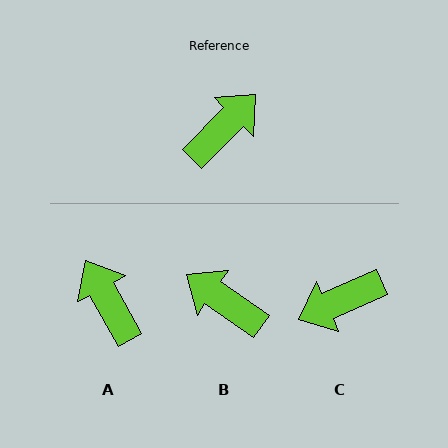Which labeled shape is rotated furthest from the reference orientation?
C, about 159 degrees away.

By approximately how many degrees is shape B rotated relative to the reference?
Approximately 99 degrees counter-clockwise.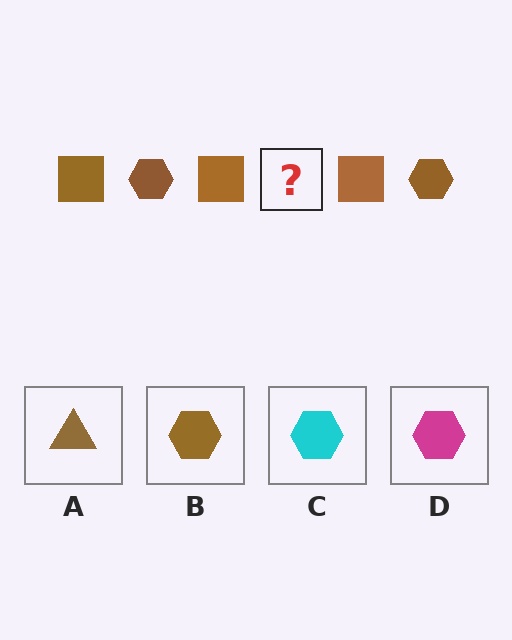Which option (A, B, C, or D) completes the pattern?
B.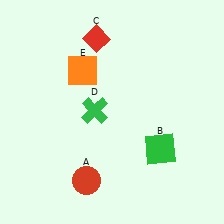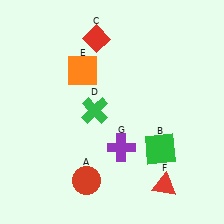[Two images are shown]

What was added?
A red triangle (F), a purple cross (G) were added in Image 2.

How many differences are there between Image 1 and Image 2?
There are 2 differences between the two images.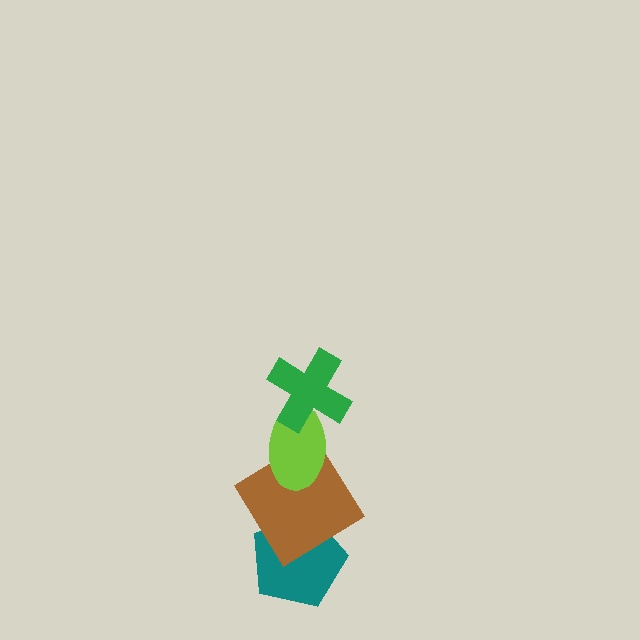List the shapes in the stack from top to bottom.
From top to bottom: the green cross, the lime ellipse, the brown diamond, the teal pentagon.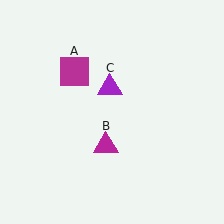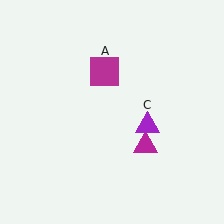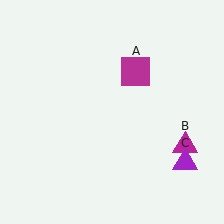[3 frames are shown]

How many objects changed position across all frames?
3 objects changed position: magenta square (object A), magenta triangle (object B), purple triangle (object C).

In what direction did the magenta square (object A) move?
The magenta square (object A) moved right.